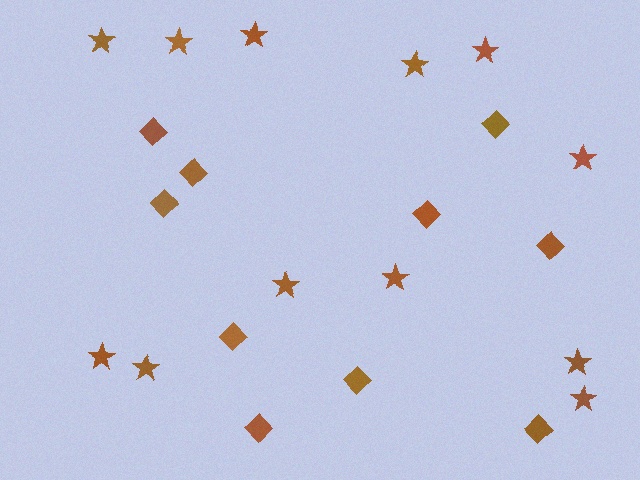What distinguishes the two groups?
There are 2 groups: one group of diamonds (10) and one group of stars (12).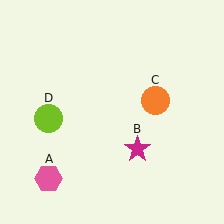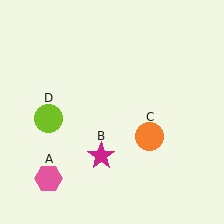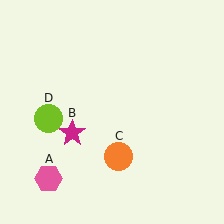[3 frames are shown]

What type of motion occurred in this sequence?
The magenta star (object B), orange circle (object C) rotated clockwise around the center of the scene.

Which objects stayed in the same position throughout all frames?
Pink hexagon (object A) and lime circle (object D) remained stationary.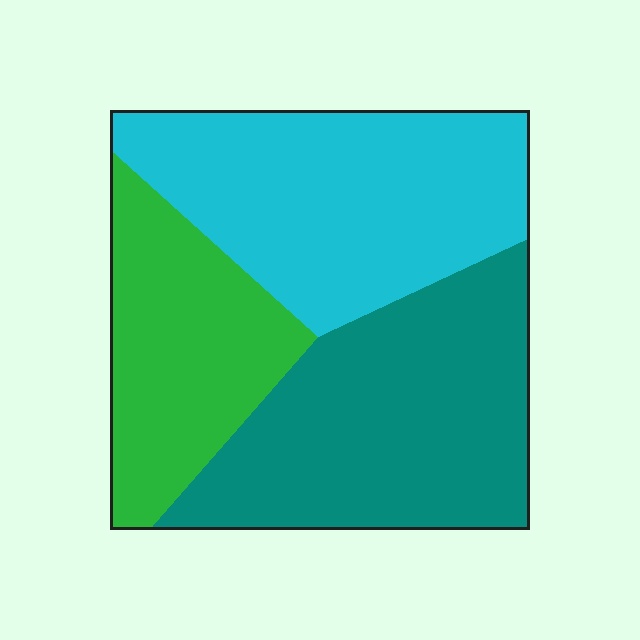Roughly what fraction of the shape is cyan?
Cyan takes up about three eighths (3/8) of the shape.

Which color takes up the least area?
Green, at roughly 25%.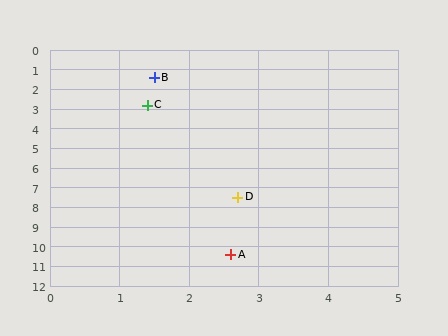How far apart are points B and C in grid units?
Points B and C are about 1.4 grid units apart.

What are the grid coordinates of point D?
Point D is at approximately (2.7, 7.5).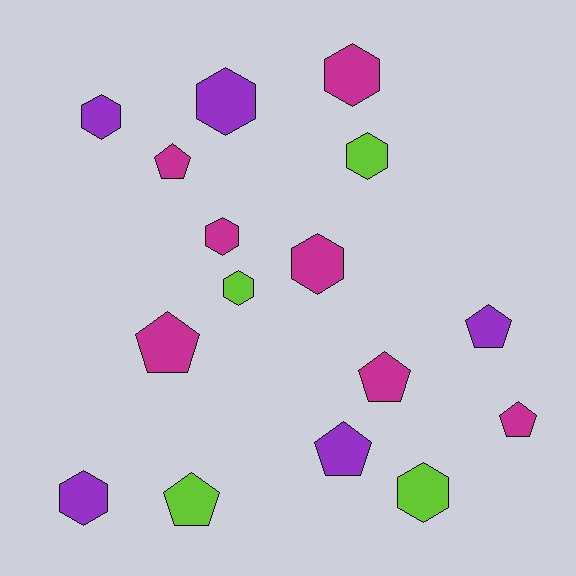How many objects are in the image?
There are 16 objects.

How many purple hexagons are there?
There are 3 purple hexagons.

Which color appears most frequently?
Magenta, with 7 objects.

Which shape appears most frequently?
Hexagon, with 9 objects.